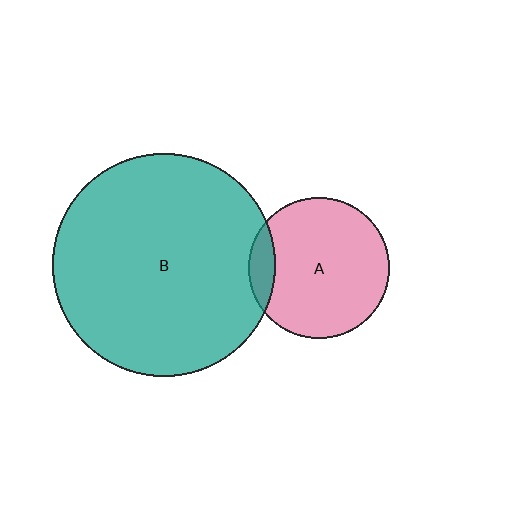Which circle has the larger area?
Circle B (teal).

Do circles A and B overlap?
Yes.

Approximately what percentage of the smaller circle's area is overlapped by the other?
Approximately 10%.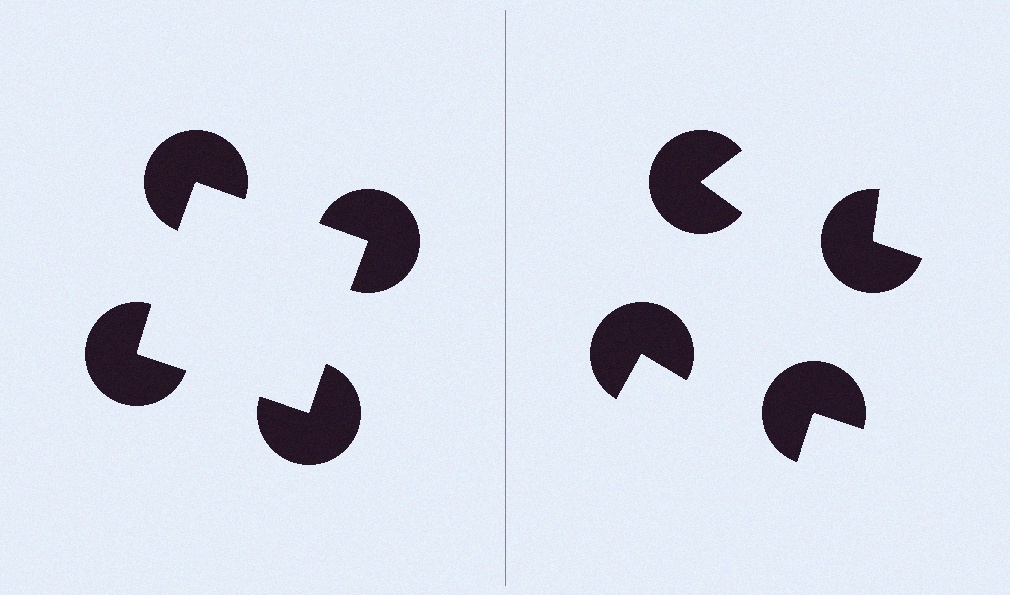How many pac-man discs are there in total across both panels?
8 — 4 on each side.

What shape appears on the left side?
An illusory square.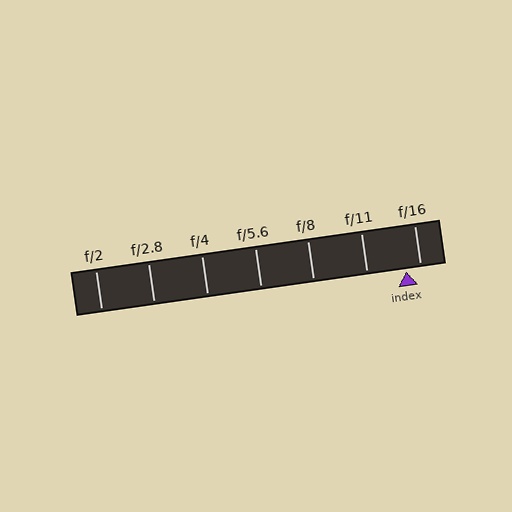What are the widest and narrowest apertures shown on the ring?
The widest aperture shown is f/2 and the narrowest is f/16.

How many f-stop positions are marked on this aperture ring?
There are 7 f-stop positions marked.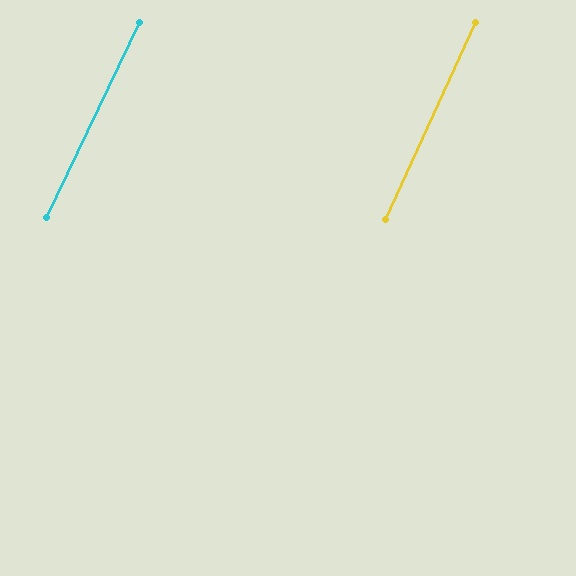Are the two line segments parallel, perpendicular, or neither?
Parallel — their directions differ by only 0.9°.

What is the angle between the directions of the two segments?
Approximately 1 degree.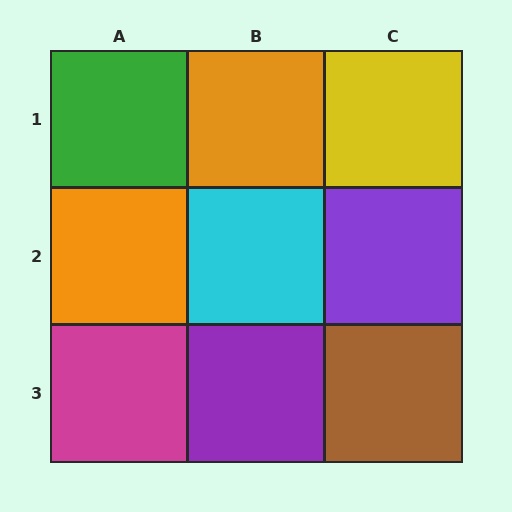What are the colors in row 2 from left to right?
Orange, cyan, purple.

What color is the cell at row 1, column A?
Green.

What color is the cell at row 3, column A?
Magenta.